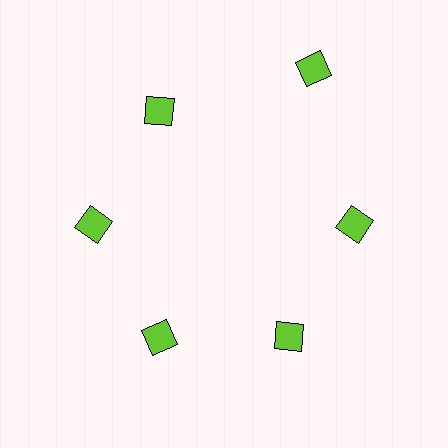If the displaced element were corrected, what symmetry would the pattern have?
It would have 6-fold rotational symmetry — the pattern would map onto itself every 60 degrees.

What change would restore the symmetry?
The symmetry would be restored by moving it inward, back onto the ring so that all 6 diamonds sit at equal angles and equal distance from the center.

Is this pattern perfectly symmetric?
No. The 6 lime diamonds are arranged in a ring, but one element near the 1 o'clock position is pushed outward from the center, breaking the 6-fold rotational symmetry.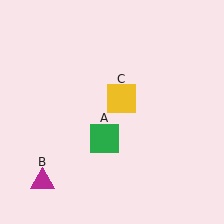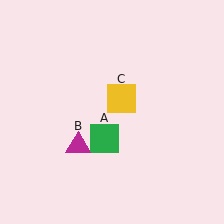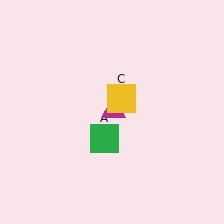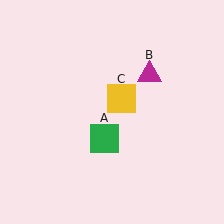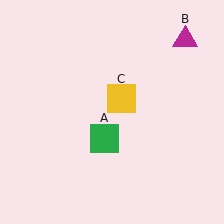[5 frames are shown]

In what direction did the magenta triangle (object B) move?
The magenta triangle (object B) moved up and to the right.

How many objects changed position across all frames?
1 object changed position: magenta triangle (object B).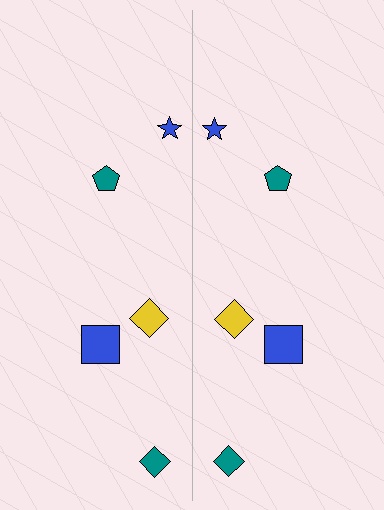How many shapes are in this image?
There are 10 shapes in this image.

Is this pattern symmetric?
Yes, this pattern has bilateral (reflection) symmetry.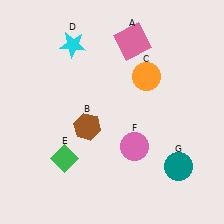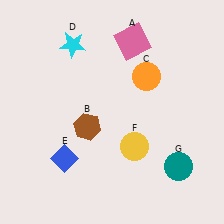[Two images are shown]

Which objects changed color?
E changed from green to blue. F changed from pink to yellow.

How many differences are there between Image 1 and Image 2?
There are 2 differences between the two images.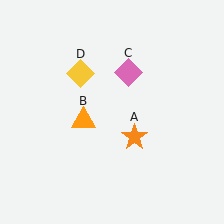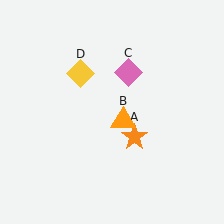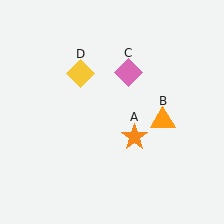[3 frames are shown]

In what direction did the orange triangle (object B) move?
The orange triangle (object B) moved right.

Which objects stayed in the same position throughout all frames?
Orange star (object A) and pink diamond (object C) and yellow diamond (object D) remained stationary.